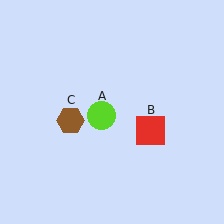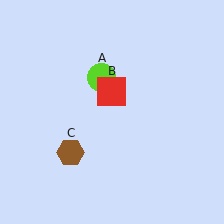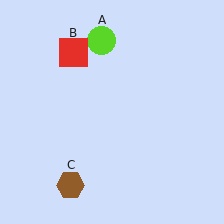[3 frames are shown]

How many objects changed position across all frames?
3 objects changed position: lime circle (object A), red square (object B), brown hexagon (object C).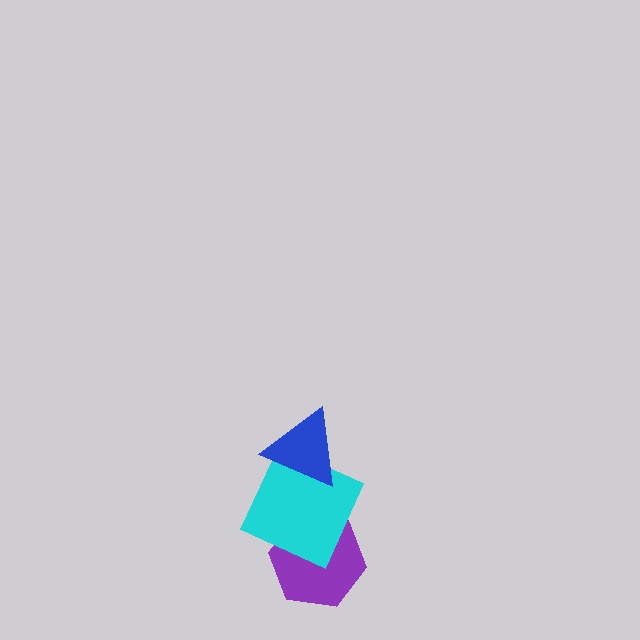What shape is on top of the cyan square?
The blue triangle is on top of the cyan square.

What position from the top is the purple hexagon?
The purple hexagon is 3rd from the top.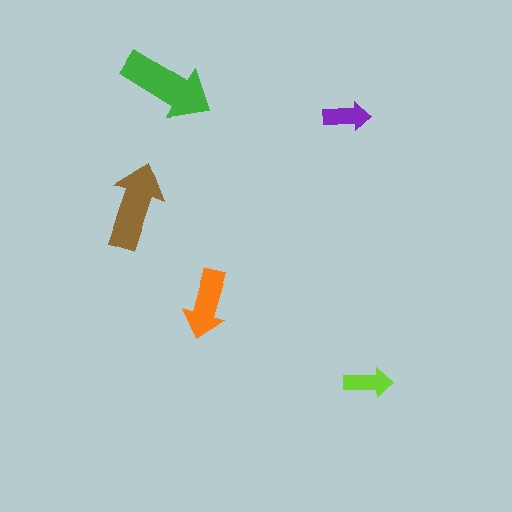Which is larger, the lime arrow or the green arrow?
The green one.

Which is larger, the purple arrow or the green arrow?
The green one.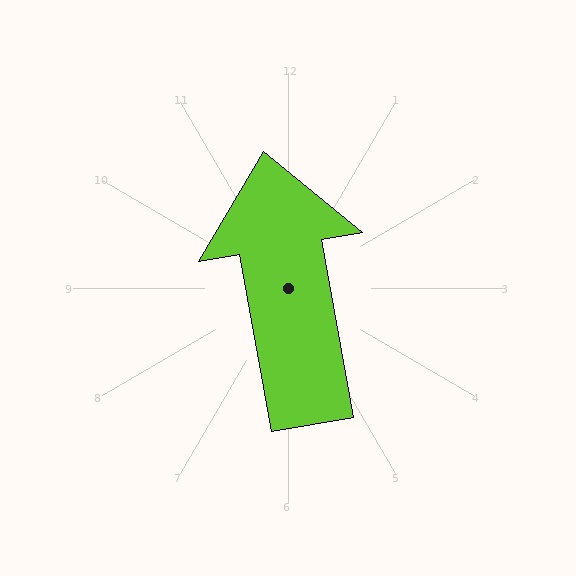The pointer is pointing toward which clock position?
Roughly 12 o'clock.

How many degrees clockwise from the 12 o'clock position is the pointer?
Approximately 350 degrees.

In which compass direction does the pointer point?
North.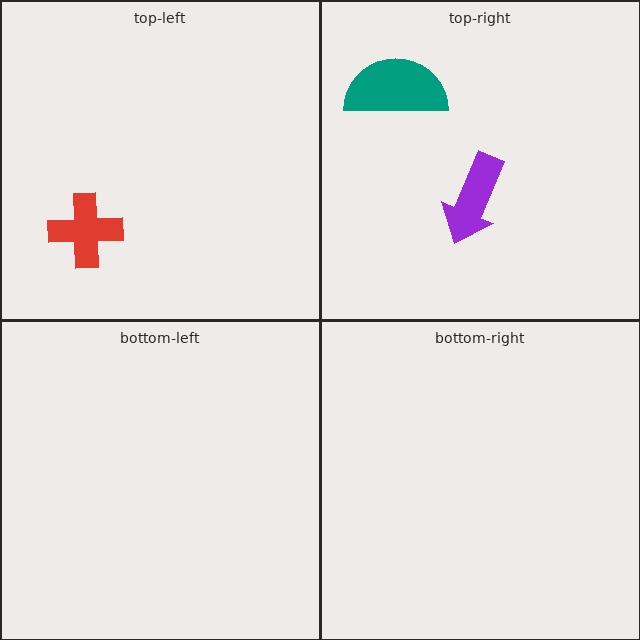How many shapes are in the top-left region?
1.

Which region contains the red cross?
The top-left region.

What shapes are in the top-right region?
The teal semicircle, the purple arrow.